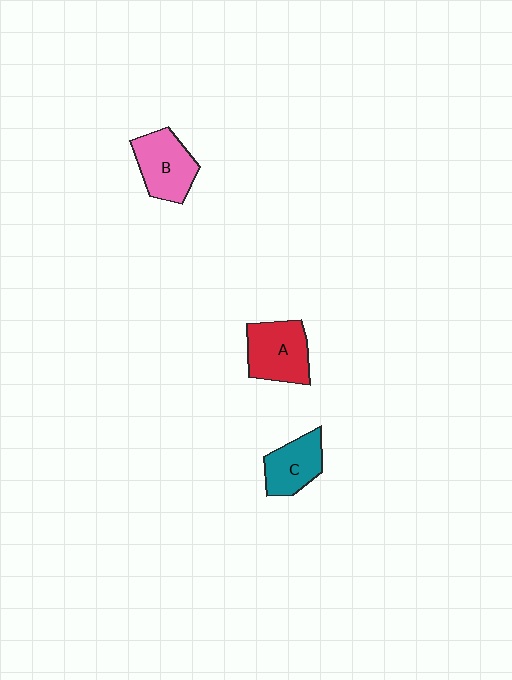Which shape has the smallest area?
Shape C (teal).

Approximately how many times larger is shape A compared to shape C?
Approximately 1.3 times.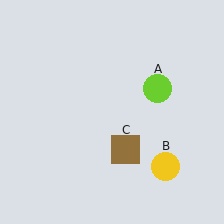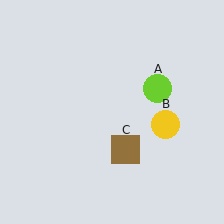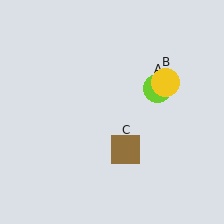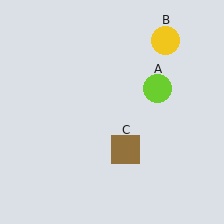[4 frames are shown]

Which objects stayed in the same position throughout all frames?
Lime circle (object A) and brown square (object C) remained stationary.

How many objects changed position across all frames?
1 object changed position: yellow circle (object B).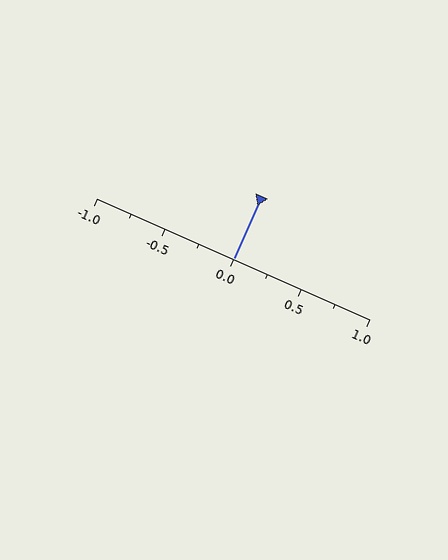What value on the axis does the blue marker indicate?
The marker indicates approximately 0.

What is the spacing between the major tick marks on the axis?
The major ticks are spaced 0.5 apart.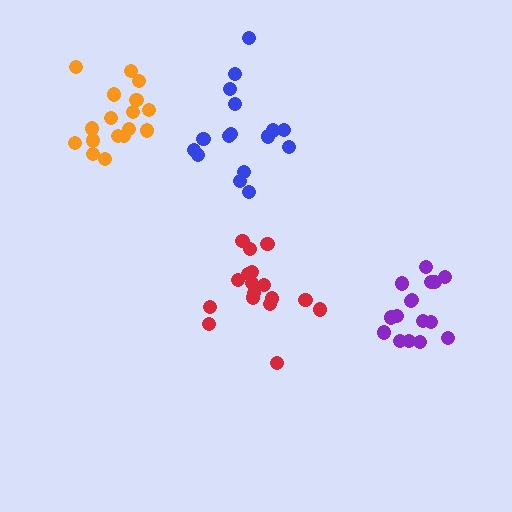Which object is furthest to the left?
The orange cluster is leftmost.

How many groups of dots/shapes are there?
There are 4 groups.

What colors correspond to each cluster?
The clusters are colored: blue, red, purple, orange.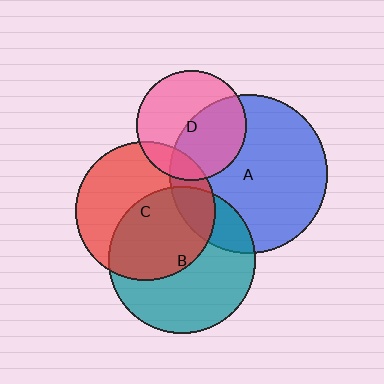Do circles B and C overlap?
Yes.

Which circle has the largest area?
Circle A (blue).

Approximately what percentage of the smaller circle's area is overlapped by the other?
Approximately 50%.